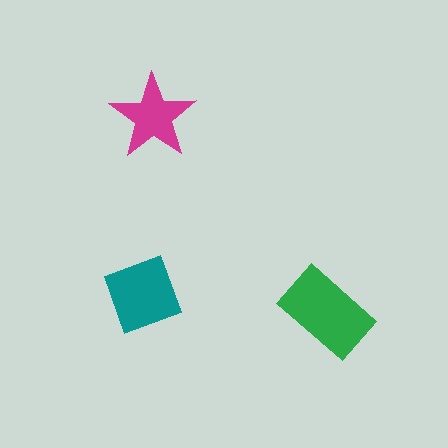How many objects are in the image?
There are 3 objects in the image.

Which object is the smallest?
The magenta star.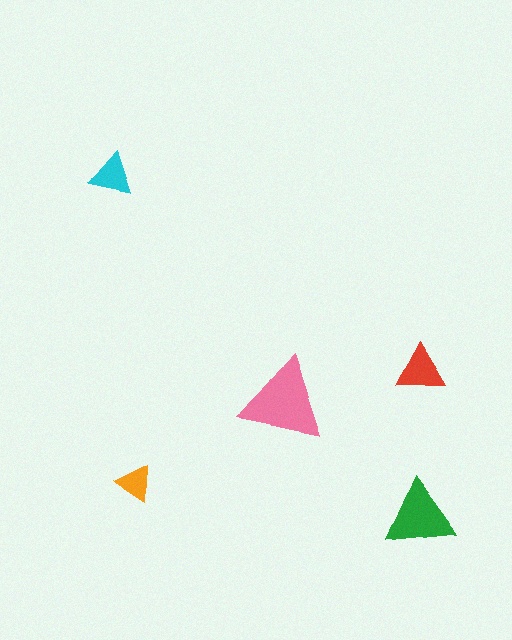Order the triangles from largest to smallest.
the pink one, the green one, the red one, the cyan one, the orange one.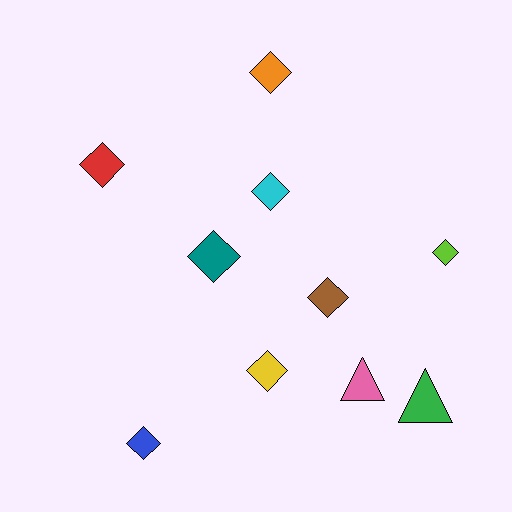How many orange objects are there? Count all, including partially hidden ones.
There is 1 orange object.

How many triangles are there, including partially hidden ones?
There are 2 triangles.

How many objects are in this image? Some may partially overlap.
There are 10 objects.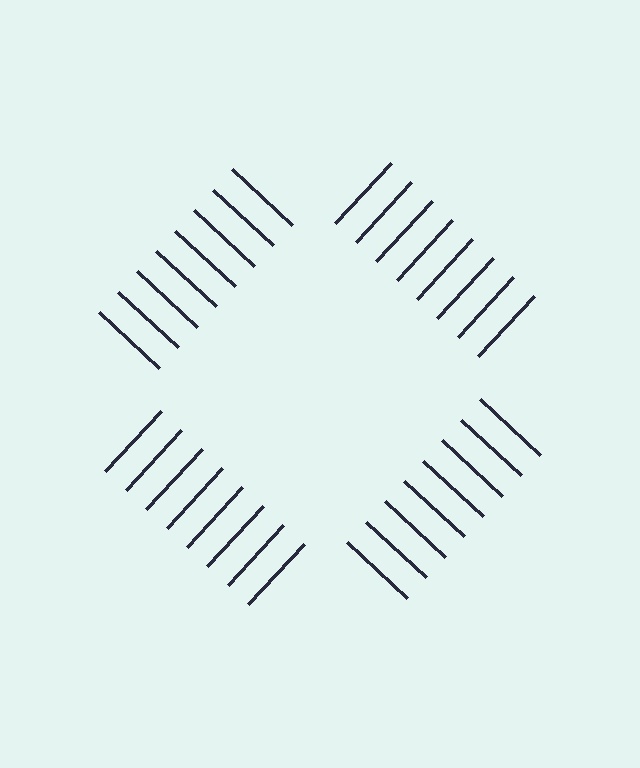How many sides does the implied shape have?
4 sides — the line-ends trace a square.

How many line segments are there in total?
32 — 8 along each of the 4 edges.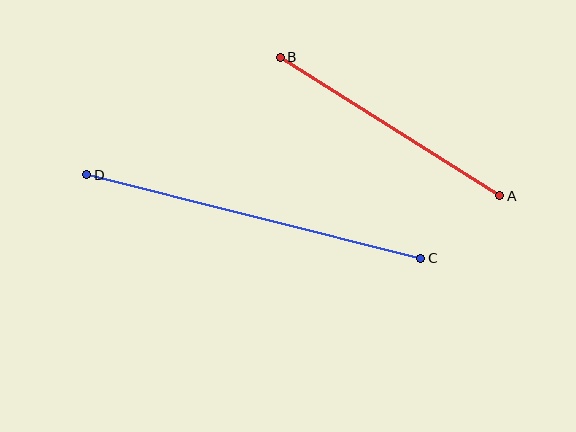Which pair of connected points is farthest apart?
Points C and D are farthest apart.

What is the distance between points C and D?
The distance is approximately 344 pixels.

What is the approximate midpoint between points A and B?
The midpoint is at approximately (390, 127) pixels.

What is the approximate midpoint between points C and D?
The midpoint is at approximately (254, 217) pixels.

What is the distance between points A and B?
The distance is approximately 259 pixels.